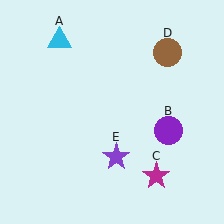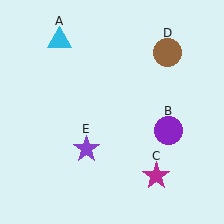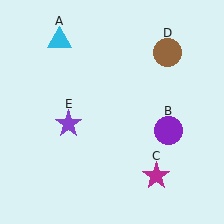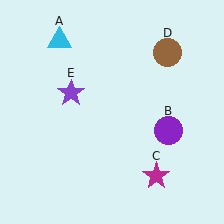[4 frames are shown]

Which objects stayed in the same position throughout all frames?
Cyan triangle (object A) and purple circle (object B) and magenta star (object C) and brown circle (object D) remained stationary.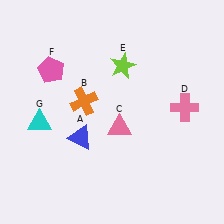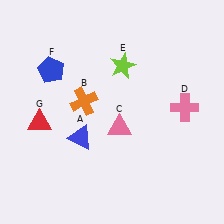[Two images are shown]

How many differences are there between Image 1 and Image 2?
There are 2 differences between the two images.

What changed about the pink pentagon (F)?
In Image 1, F is pink. In Image 2, it changed to blue.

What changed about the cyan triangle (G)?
In Image 1, G is cyan. In Image 2, it changed to red.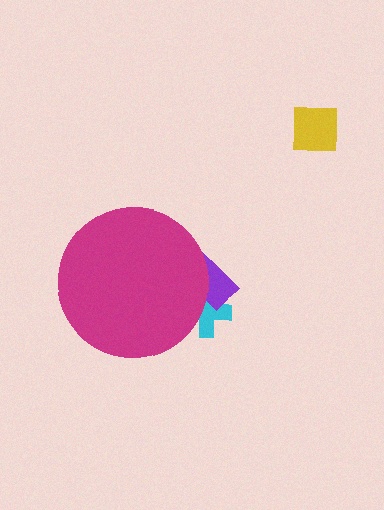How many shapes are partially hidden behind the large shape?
2 shapes are partially hidden.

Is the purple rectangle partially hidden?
Yes, the purple rectangle is partially hidden behind the magenta circle.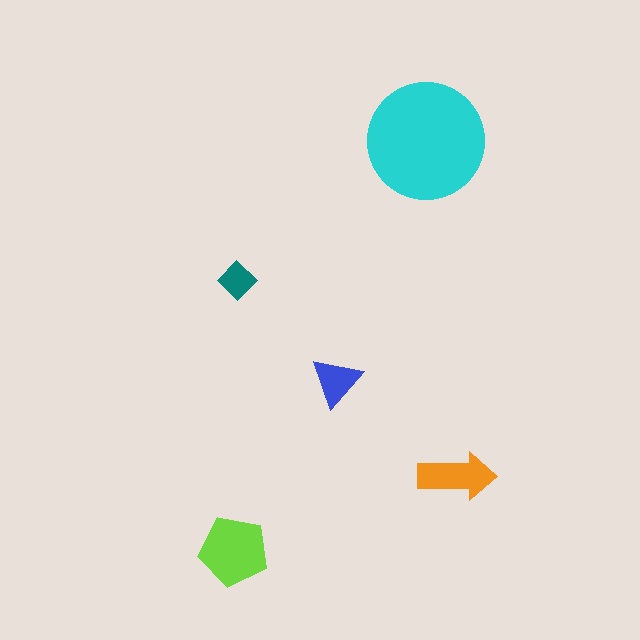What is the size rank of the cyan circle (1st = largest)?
1st.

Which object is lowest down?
The lime pentagon is bottommost.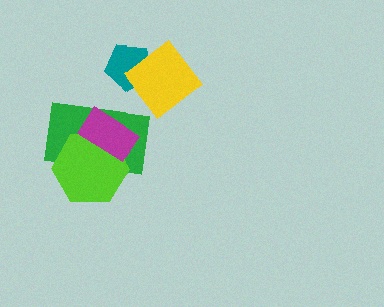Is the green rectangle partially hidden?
Yes, it is partially covered by another shape.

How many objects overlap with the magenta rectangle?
2 objects overlap with the magenta rectangle.